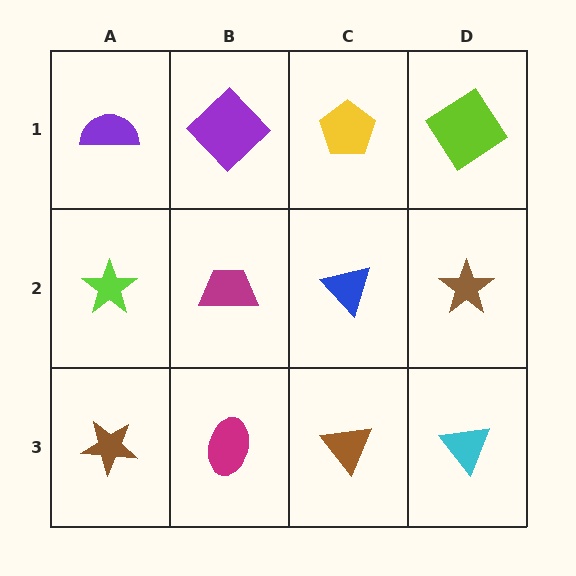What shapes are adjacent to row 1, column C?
A blue triangle (row 2, column C), a purple diamond (row 1, column B), a lime diamond (row 1, column D).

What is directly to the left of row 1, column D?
A yellow pentagon.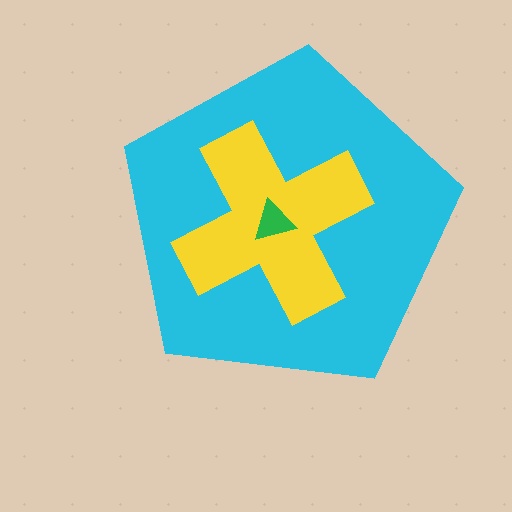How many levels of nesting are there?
3.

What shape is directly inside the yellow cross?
The green triangle.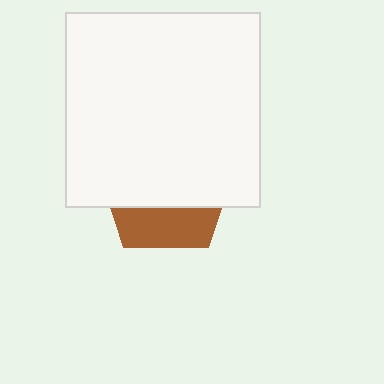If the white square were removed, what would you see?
You would see the complete brown pentagon.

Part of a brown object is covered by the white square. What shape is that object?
It is a pentagon.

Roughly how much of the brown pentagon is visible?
A small part of it is visible (roughly 31%).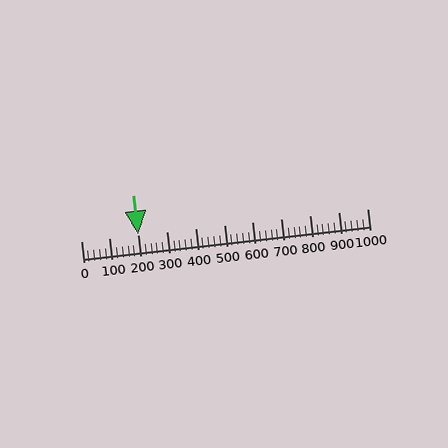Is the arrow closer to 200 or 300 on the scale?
The arrow is closer to 200.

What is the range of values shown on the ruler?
The ruler shows values from 0 to 1000.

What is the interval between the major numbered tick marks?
The major tick marks are spaced 100 units apart.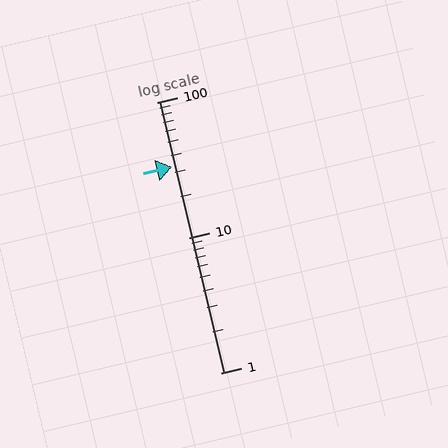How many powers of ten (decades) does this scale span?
The scale spans 2 decades, from 1 to 100.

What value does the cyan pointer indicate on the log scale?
The pointer indicates approximately 33.